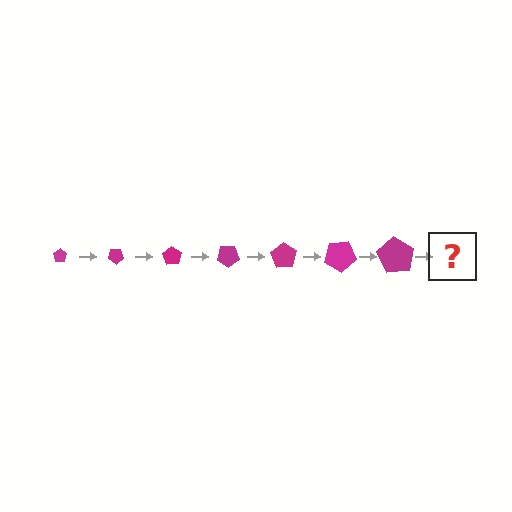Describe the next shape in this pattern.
It should be a pentagon, larger than the previous one and rotated 245 degrees from the start.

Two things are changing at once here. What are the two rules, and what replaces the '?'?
The two rules are that the pentagon grows larger each step and it rotates 35 degrees each step. The '?' should be a pentagon, larger than the previous one and rotated 245 degrees from the start.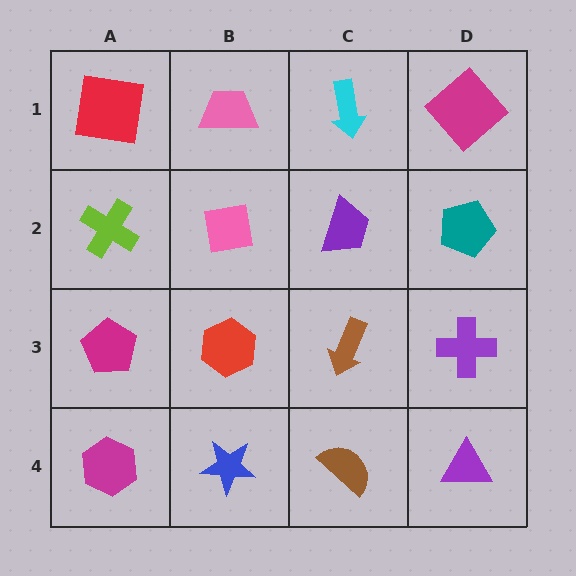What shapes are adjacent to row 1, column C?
A purple trapezoid (row 2, column C), a pink trapezoid (row 1, column B), a magenta diamond (row 1, column D).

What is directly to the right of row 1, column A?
A pink trapezoid.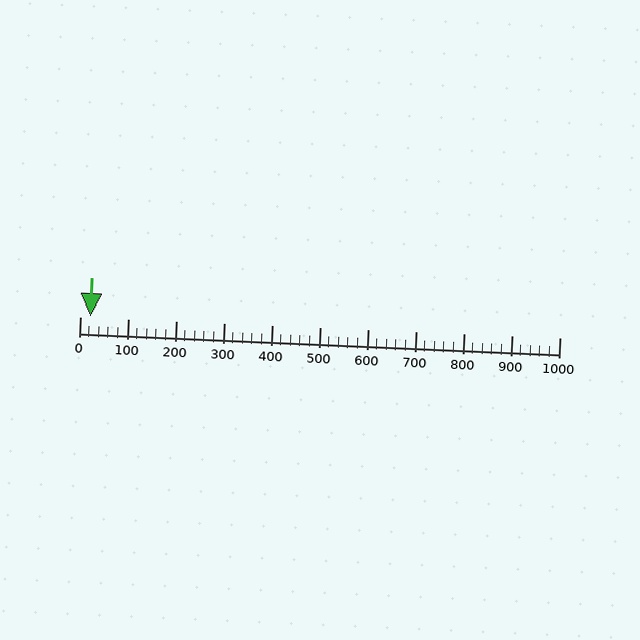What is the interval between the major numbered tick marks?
The major tick marks are spaced 100 units apart.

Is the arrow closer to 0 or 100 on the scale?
The arrow is closer to 0.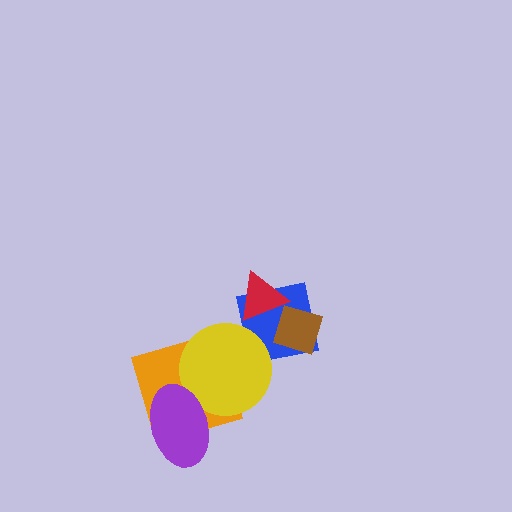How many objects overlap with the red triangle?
2 objects overlap with the red triangle.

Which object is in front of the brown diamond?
The red triangle is in front of the brown diamond.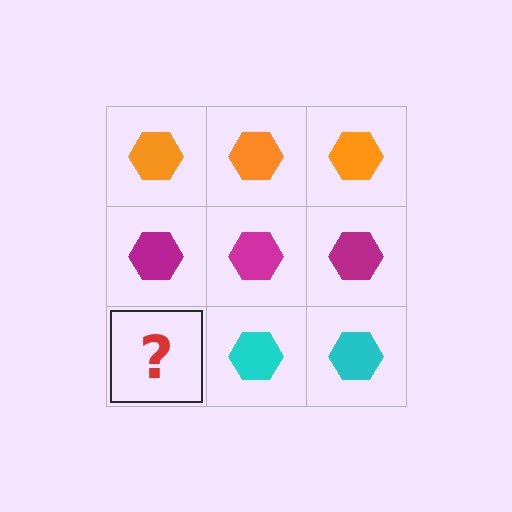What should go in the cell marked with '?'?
The missing cell should contain a cyan hexagon.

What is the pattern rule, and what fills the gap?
The rule is that each row has a consistent color. The gap should be filled with a cyan hexagon.